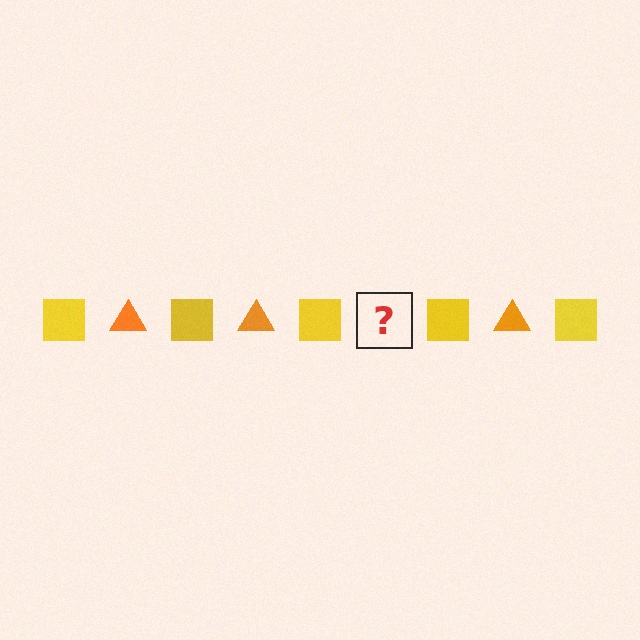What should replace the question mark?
The question mark should be replaced with an orange triangle.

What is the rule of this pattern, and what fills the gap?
The rule is that the pattern alternates between yellow square and orange triangle. The gap should be filled with an orange triangle.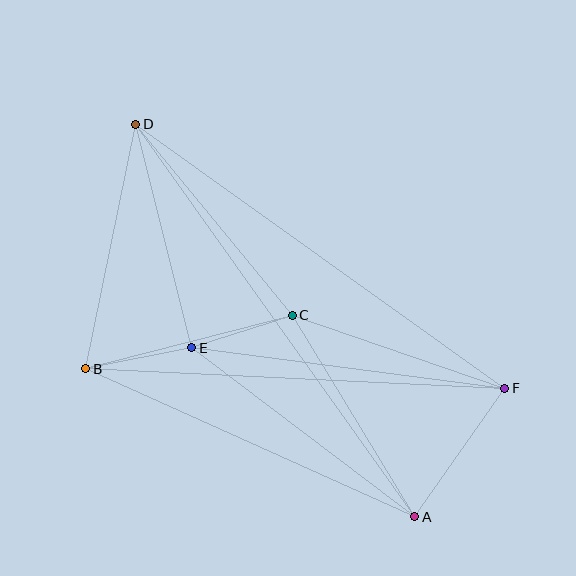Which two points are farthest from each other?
Points A and D are farthest from each other.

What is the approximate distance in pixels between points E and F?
The distance between E and F is approximately 315 pixels.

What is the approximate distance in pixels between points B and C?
The distance between B and C is approximately 213 pixels.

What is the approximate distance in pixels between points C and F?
The distance between C and F is approximately 225 pixels.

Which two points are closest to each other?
Points C and E are closest to each other.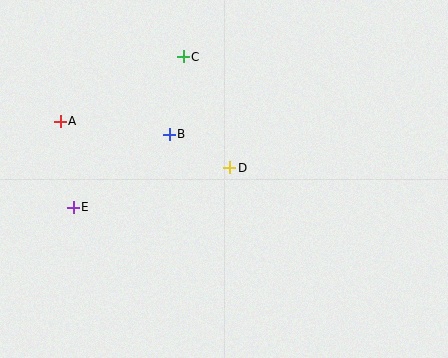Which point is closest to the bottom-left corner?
Point E is closest to the bottom-left corner.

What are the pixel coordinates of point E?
Point E is at (73, 207).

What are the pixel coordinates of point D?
Point D is at (230, 168).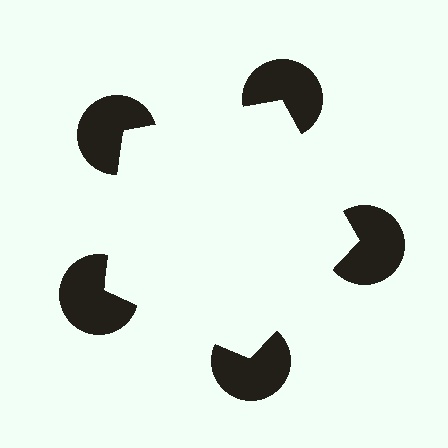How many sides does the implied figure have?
5 sides.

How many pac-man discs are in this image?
There are 5 — one at each vertex of the illusory pentagon.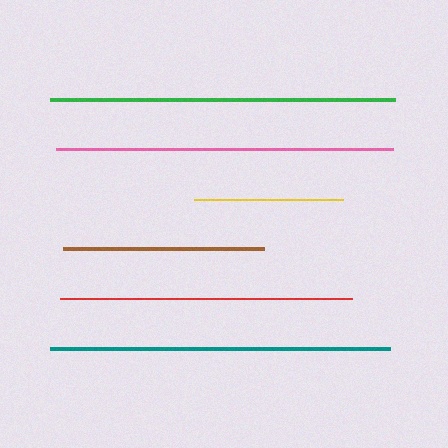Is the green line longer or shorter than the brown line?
The green line is longer than the brown line.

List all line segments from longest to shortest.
From longest to shortest: green, teal, pink, red, brown, yellow.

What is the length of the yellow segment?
The yellow segment is approximately 148 pixels long.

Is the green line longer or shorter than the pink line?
The green line is longer than the pink line.